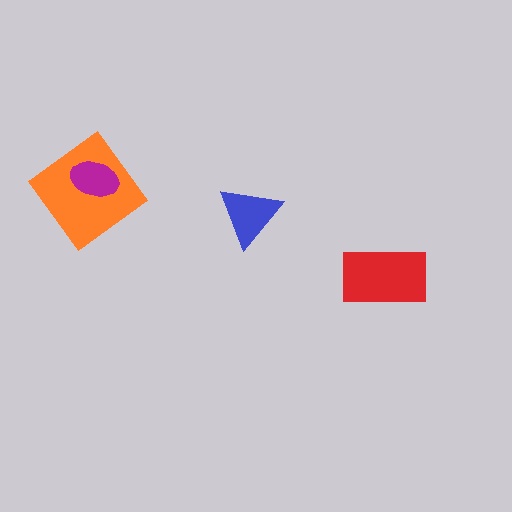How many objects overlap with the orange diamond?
1 object overlaps with the orange diamond.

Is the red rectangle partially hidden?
No, no other shape covers it.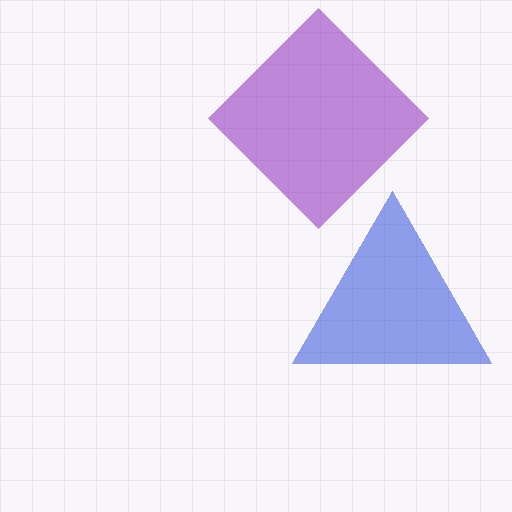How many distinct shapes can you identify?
There are 2 distinct shapes: a purple diamond, a blue triangle.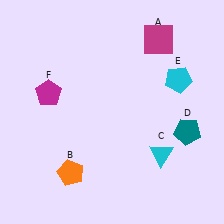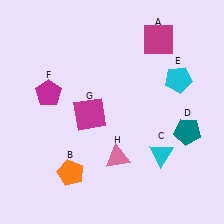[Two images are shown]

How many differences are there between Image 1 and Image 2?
There are 2 differences between the two images.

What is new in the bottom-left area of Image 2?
A magenta square (G) was added in the bottom-left area of Image 2.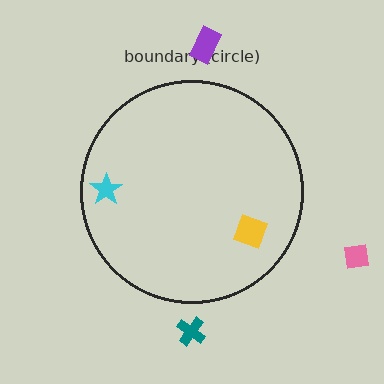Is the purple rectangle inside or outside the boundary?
Outside.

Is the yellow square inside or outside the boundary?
Inside.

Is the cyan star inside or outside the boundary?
Inside.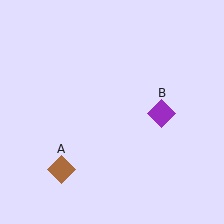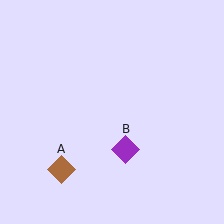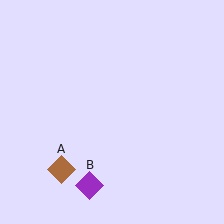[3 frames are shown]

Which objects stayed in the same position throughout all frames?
Brown diamond (object A) remained stationary.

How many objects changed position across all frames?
1 object changed position: purple diamond (object B).